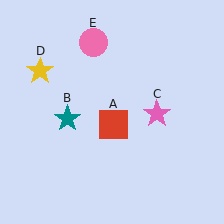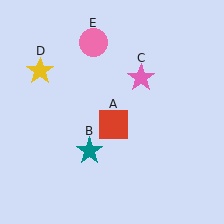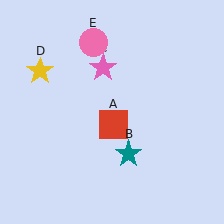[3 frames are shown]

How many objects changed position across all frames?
2 objects changed position: teal star (object B), pink star (object C).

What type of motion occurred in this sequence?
The teal star (object B), pink star (object C) rotated counterclockwise around the center of the scene.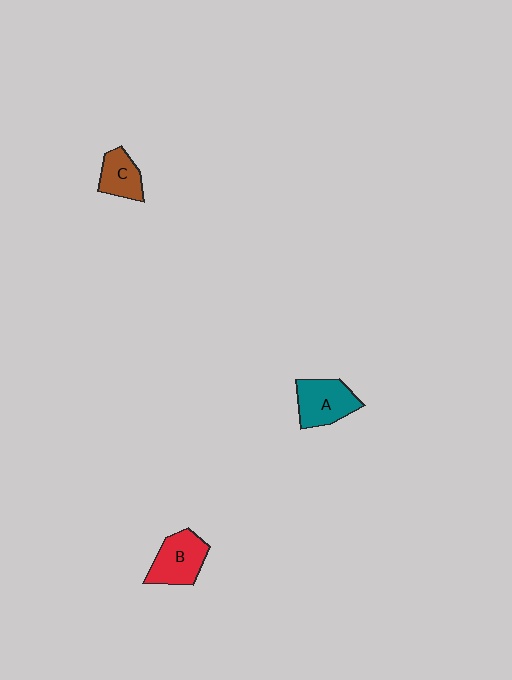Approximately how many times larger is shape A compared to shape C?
Approximately 1.4 times.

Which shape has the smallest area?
Shape C (brown).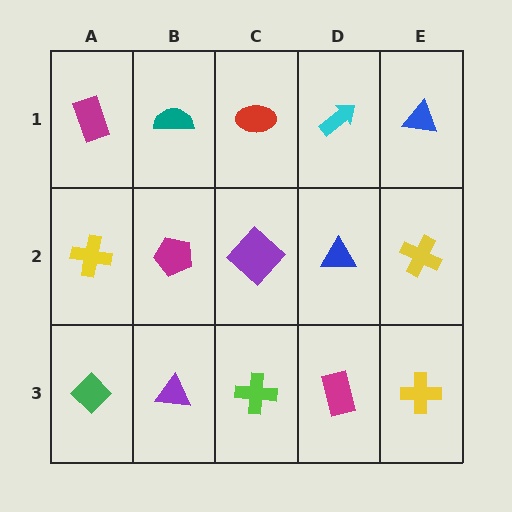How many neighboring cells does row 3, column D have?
3.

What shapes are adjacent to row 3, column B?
A magenta pentagon (row 2, column B), a green diamond (row 3, column A), a lime cross (row 3, column C).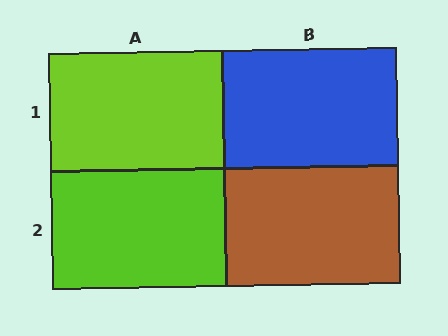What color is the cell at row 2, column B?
Brown.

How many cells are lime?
2 cells are lime.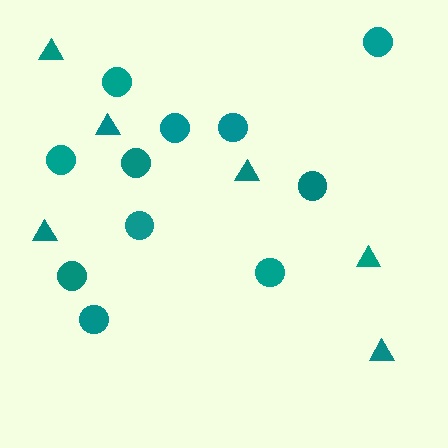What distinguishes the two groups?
There are 2 groups: one group of circles (11) and one group of triangles (6).